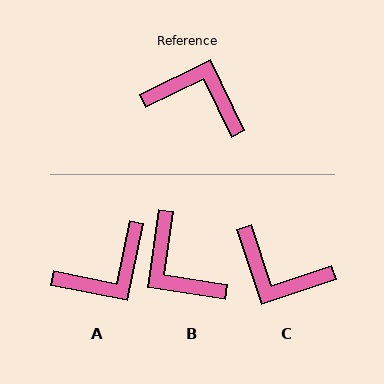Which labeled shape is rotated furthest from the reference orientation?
C, about 172 degrees away.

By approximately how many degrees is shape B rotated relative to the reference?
Approximately 146 degrees counter-clockwise.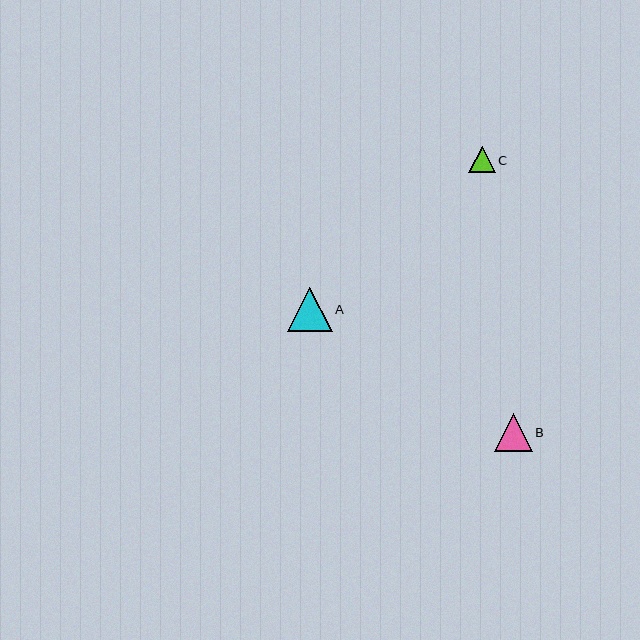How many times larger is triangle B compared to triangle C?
Triangle B is approximately 1.4 times the size of triangle C.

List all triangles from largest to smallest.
From largest to smallest: A, B, C.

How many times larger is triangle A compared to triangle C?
Triangle A is approximately 1.7 times the size of triangle C.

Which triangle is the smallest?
Triangle C is the smallest with a size of approximately 27 pixels.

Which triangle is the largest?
Triangle A is the largest with a size of approximately 44 pixels.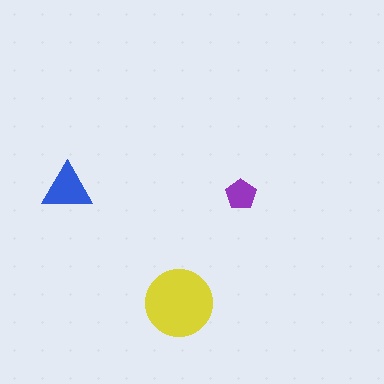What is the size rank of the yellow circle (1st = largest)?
1st.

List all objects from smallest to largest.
The purple pentagon, the blue triangle, the yellow circle.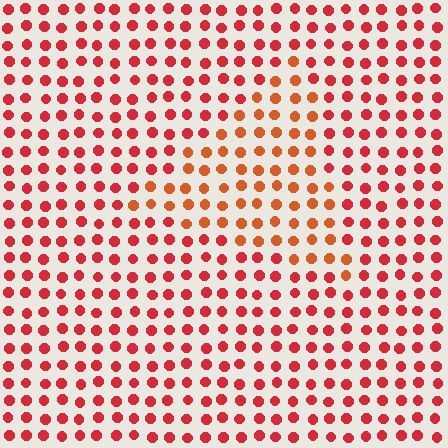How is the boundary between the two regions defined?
The boundary is defined purely by a slight shift in hue (about 24 degrees). Spacing, size, and orientation are identical on both sides.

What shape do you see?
I see a triangle.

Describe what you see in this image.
The image is filled with small red elements in a uniform arrangement. A triangle-shaped region is visible where the elements are tinted to a slightly different hue, forming a subtle color boundary.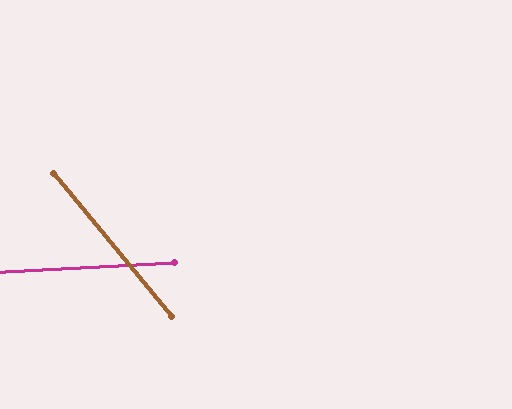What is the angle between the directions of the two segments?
Approximately 54 degrees.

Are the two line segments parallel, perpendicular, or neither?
Neither parallel nor perpendicular — they differ by about 54°.